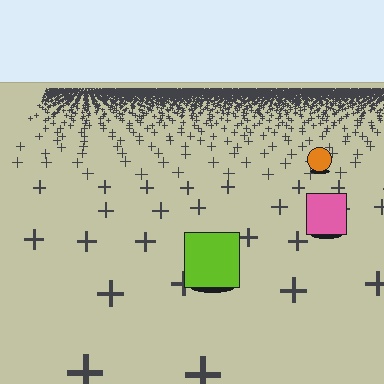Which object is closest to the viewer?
The lime square is closest. The texture marks near it are larger and more spread out.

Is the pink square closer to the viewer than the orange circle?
Yes. The pink square is closer — you can tell from the texture gradient: the ground texture is coarser near it.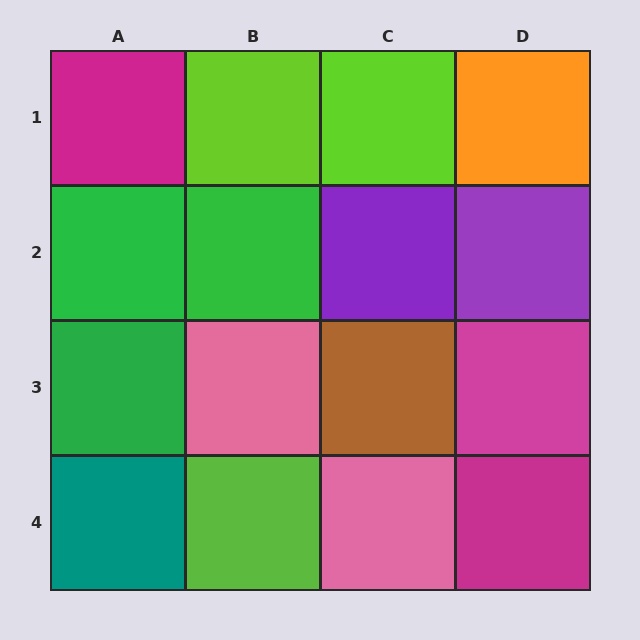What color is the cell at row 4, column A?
Teal.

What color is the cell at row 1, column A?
Magenta.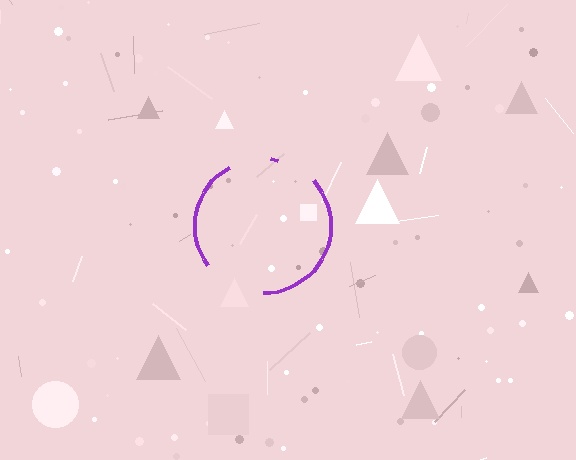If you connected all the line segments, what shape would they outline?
They would outline a circle.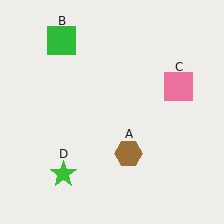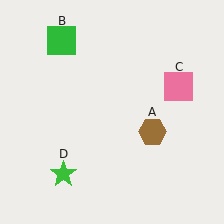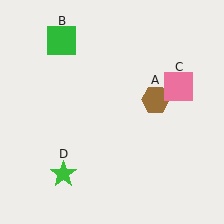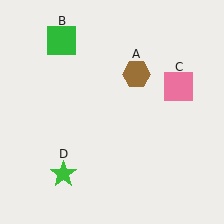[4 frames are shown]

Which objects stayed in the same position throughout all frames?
Green square (object B) and pink square (object C) and green star (object D) remained stationary.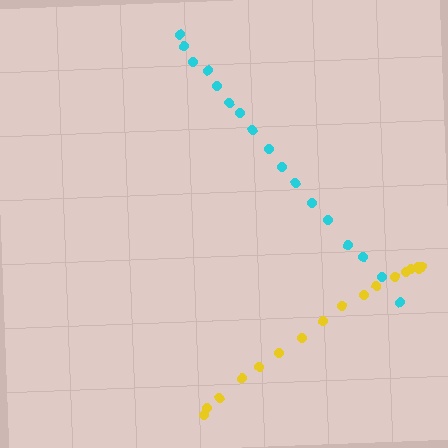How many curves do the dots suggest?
There are 2 distinct paths.